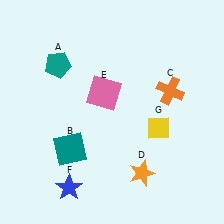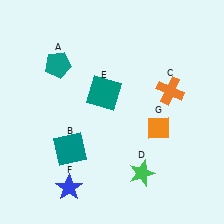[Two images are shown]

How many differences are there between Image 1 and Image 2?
There are 3 differences between the two images.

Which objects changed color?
D changed from orange to green. E changed from pink to teal. G changed from yellow to orange.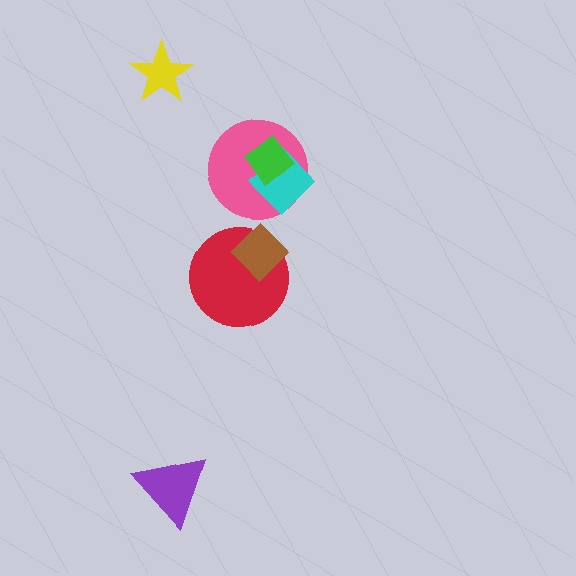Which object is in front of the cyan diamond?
The green diamond is in front of the cyan diamond.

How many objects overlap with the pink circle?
2 objects overlap with the pink circle.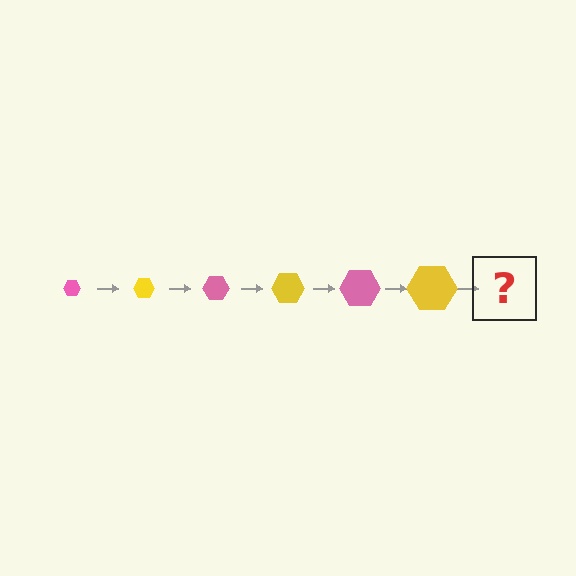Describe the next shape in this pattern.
It should be a pink hexagon, larger than the previous one.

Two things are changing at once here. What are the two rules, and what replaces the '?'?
The two rules are that the hexagon grows larger each step and the color cycles through pink and yellow. The '?' should be a pink hexagon, larger than the previous one.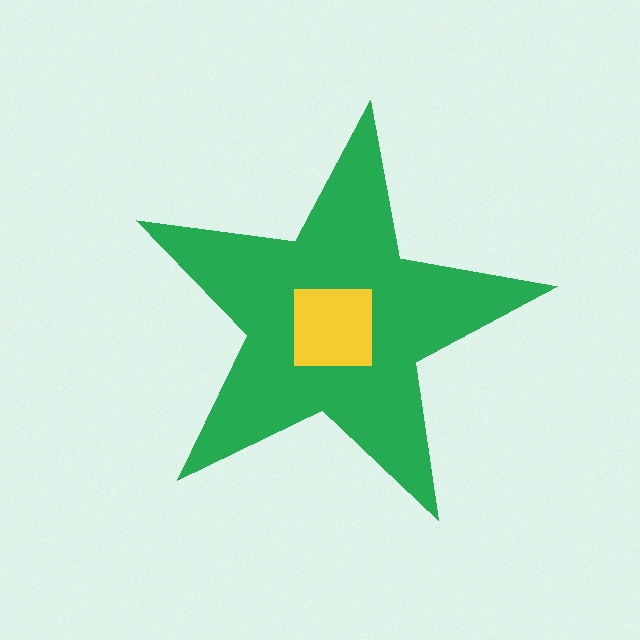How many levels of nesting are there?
2.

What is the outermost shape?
The green star.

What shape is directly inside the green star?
The yellow square.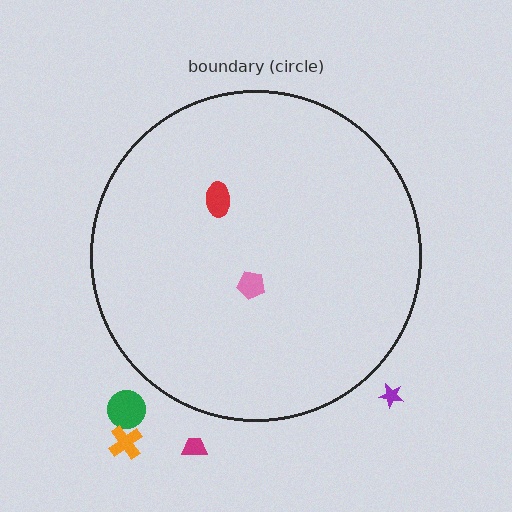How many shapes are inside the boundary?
2 inside, 4 outside.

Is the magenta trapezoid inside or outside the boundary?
Outside.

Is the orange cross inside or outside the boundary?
Outside.